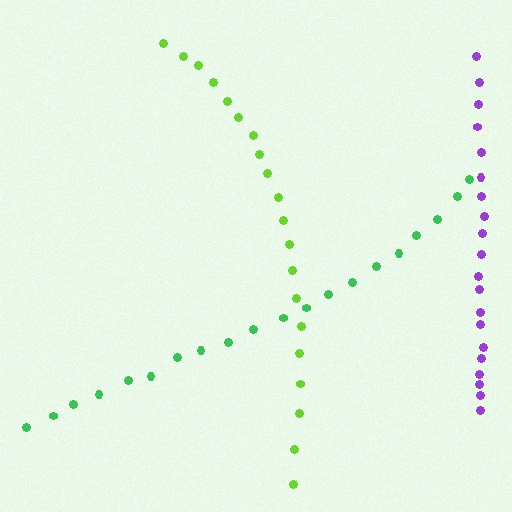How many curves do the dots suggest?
There are 3 distinct paths.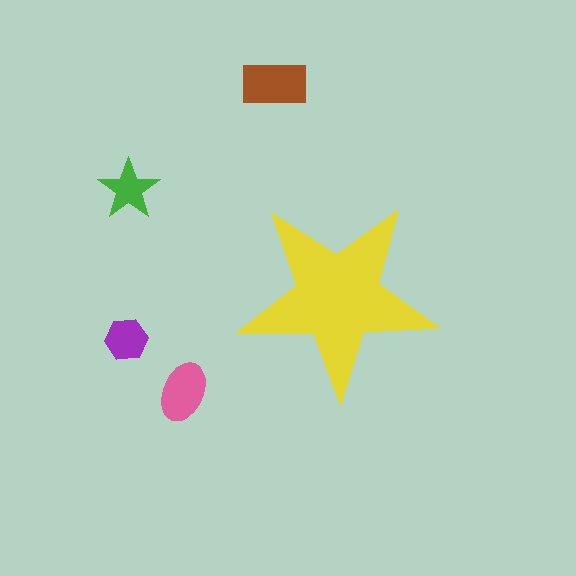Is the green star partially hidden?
No, the green star is fully visible.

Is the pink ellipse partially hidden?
No, the pink ellipse is fully visible.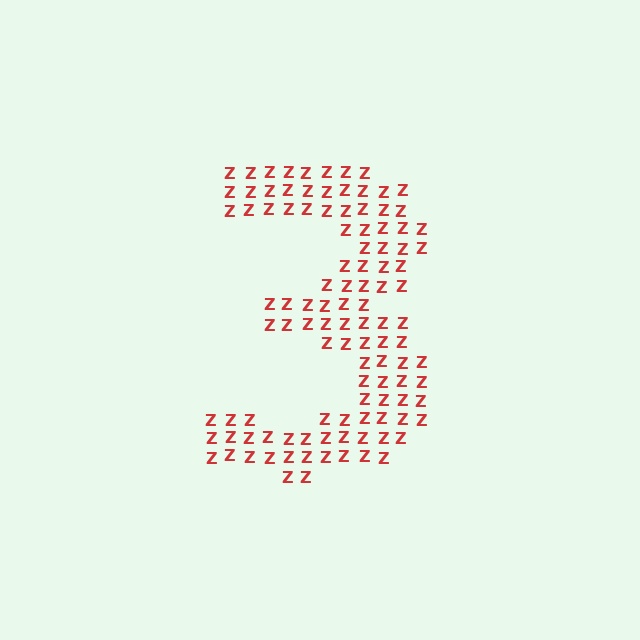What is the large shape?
The large shape is the digit 3.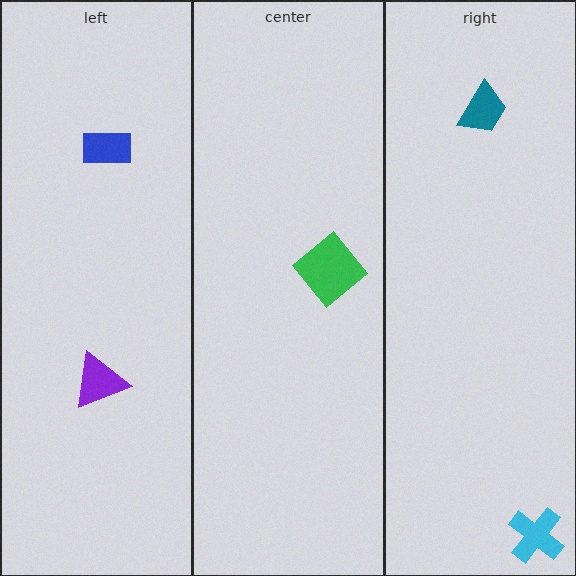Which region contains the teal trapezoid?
The right region.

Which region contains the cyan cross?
The right region.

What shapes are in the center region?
The green diamond.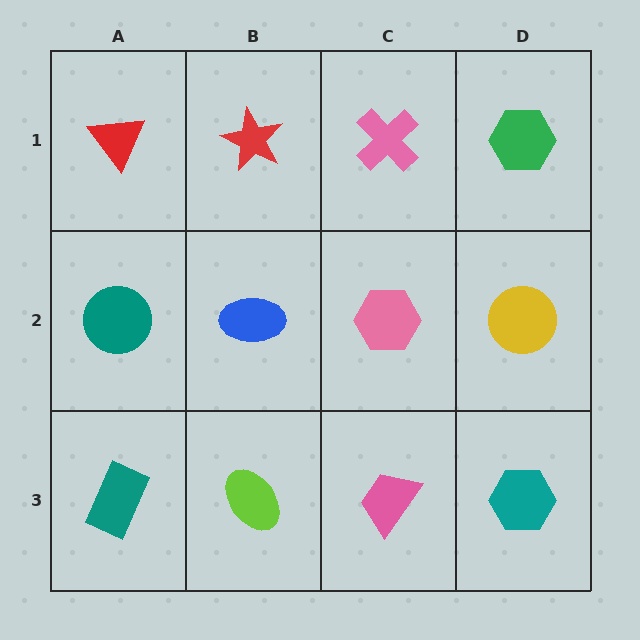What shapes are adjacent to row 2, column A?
A red triangle (row 1, column A), a teal rectangle (row 3, column A), a blue ellipse (row 2, column B).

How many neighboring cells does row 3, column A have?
2.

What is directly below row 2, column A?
A teal rectangle.